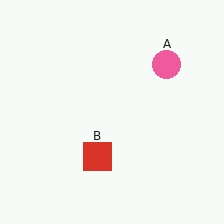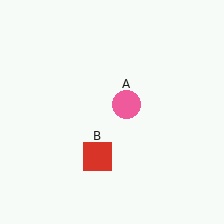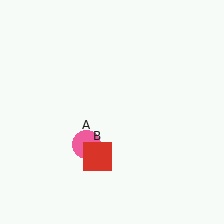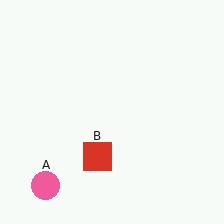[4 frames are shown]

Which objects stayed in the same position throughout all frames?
Red square (object B) remained stationary.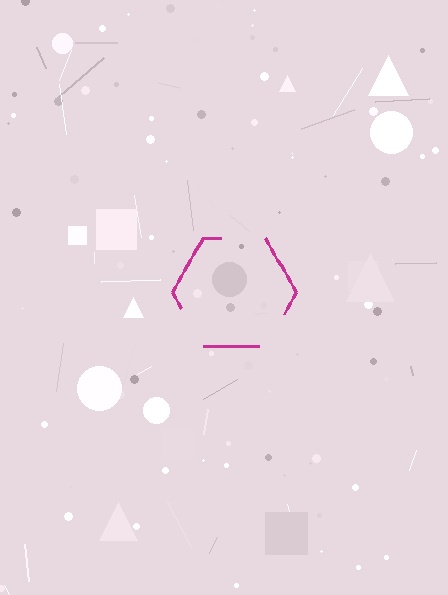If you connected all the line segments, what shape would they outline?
They would outline a hexagon.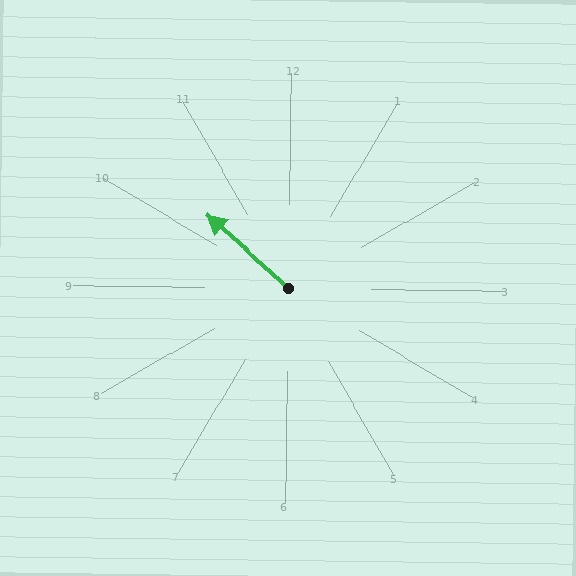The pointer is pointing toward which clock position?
Roughly 10 o'clock.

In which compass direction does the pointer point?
Northwest.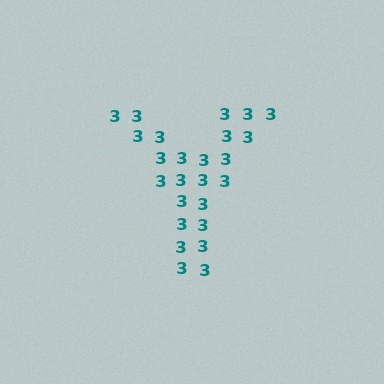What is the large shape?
The large shape is the letter Y.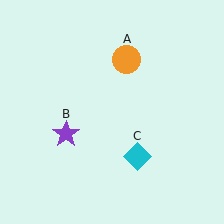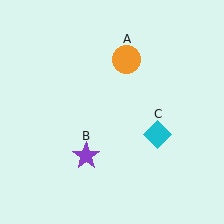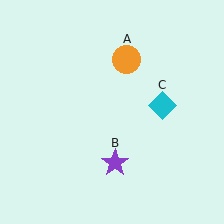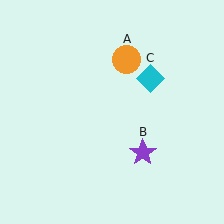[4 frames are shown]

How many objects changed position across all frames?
2 objects changed position: purple star (object B), cyan diamond (object C).